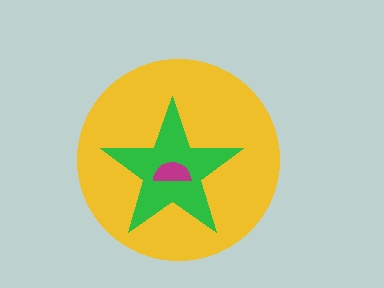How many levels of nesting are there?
3.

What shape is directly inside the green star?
The magenta semicircle.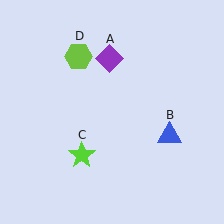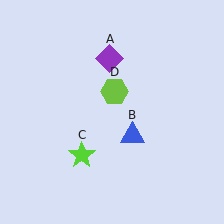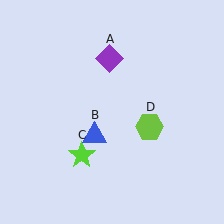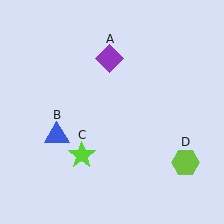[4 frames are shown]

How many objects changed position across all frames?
2 objects changed position: blue triangle (object B), lime hexagon (object D).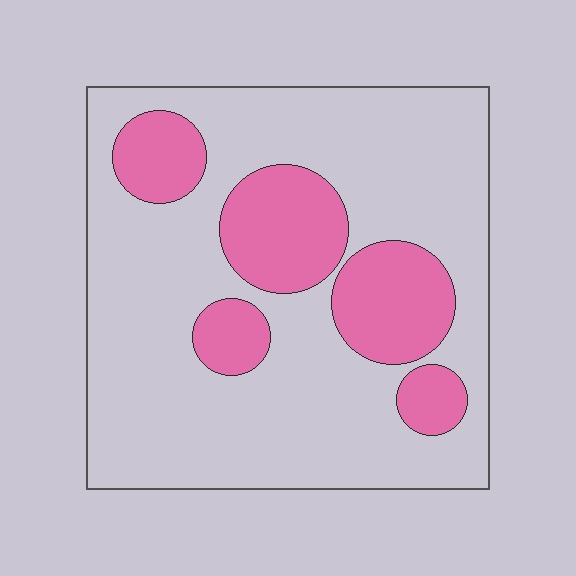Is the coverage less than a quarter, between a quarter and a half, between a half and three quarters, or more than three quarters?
Between a quarter and a half.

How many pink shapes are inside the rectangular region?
5.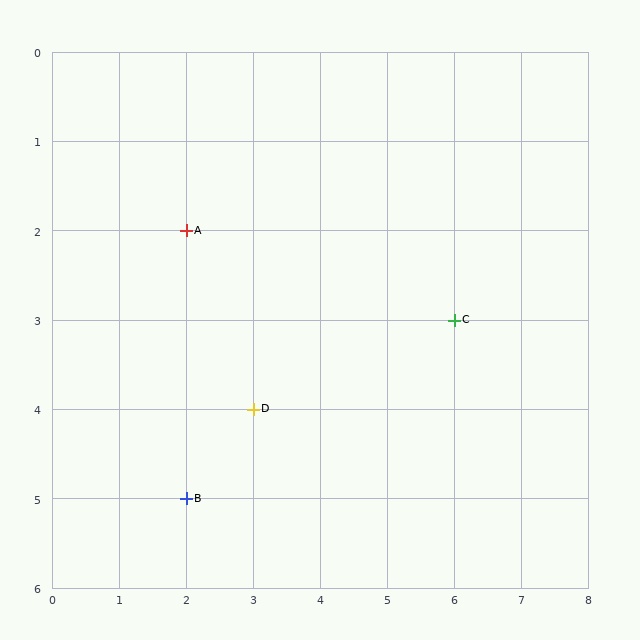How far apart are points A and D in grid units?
Points A and D are 1 column and 2 rows apart (about 2.2 grid units diagonally).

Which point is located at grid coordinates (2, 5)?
Point B is at (2, 5).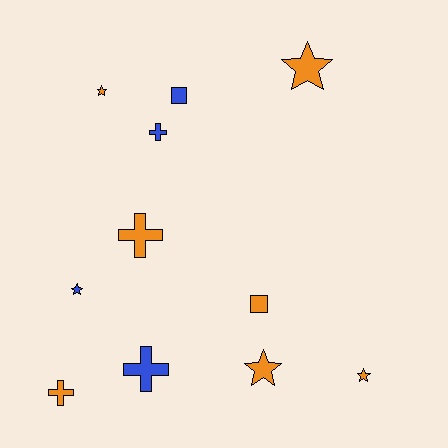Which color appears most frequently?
Orange, with 7 objects.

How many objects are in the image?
There are 11 objects.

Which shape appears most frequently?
Star, with 5 objects.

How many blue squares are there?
There is 1 blue square.